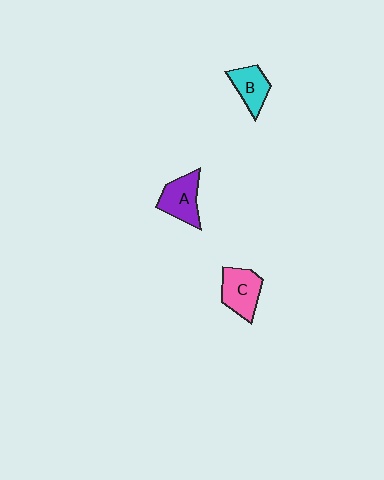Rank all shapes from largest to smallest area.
From largest to smallest: C (pink), A (purple), B (cyan).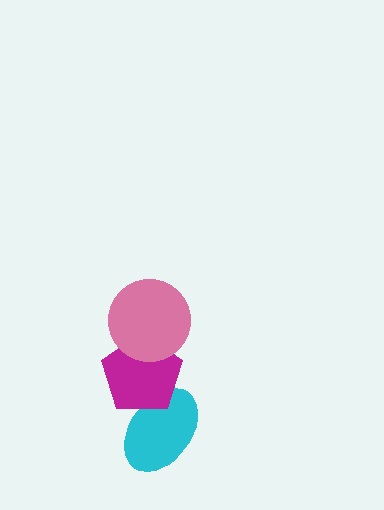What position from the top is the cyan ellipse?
The cyan ellipse is 3rd from the top.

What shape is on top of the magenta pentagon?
The pink circle is on top of the magenta pentagon.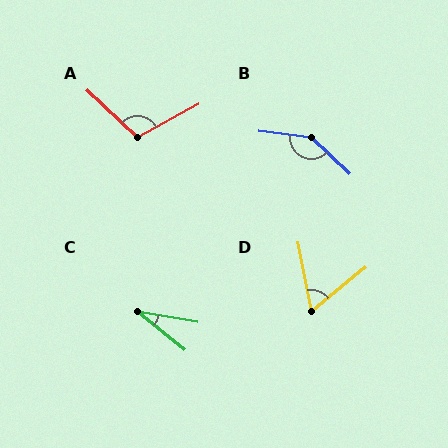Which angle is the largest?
B, at approximately 144 degrees.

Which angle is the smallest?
C, at approximately 29 degrees.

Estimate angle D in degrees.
Approximately 62 degrees.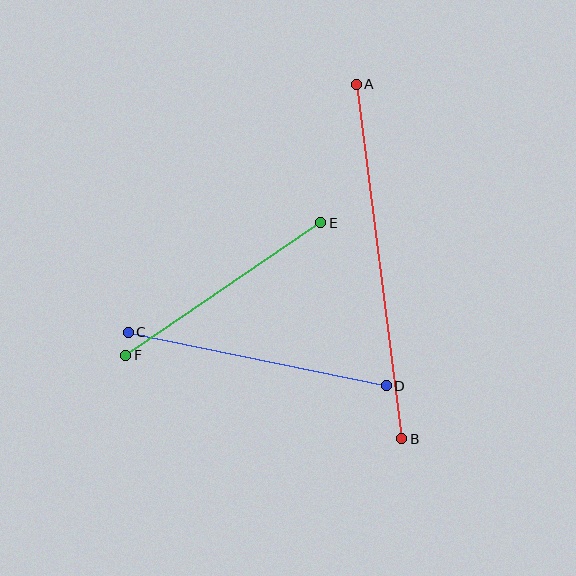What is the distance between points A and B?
The distance is approximately 357 pixels.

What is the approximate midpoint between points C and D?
The midpoint is at approximately (257, 359) pixels.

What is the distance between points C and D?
The distance is approximately 263 pixels.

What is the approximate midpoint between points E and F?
The midpoint is at approximately (223, 289) pixels.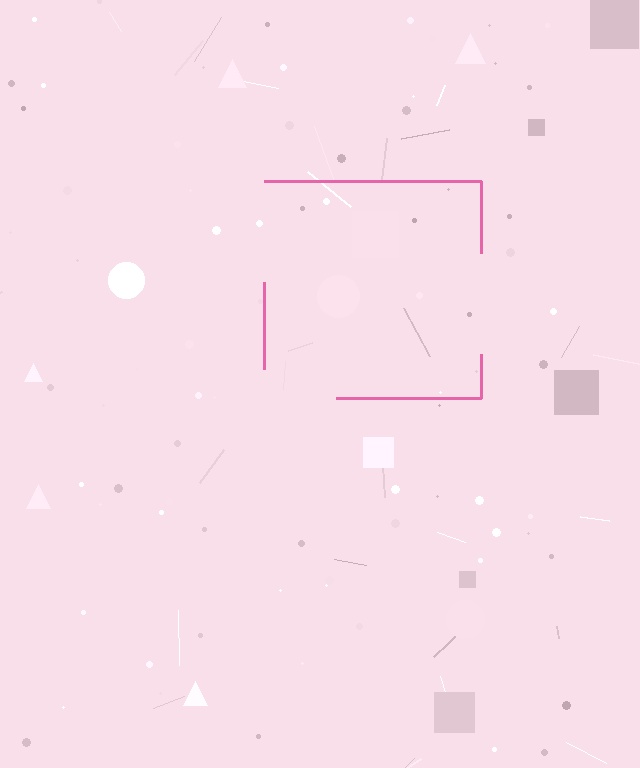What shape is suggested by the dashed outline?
The dashed outline suggests a square.